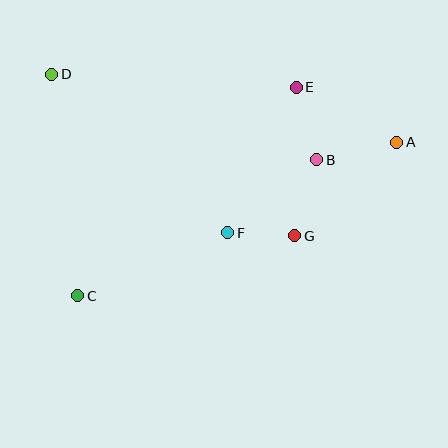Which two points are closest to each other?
Points F and G are closest to each other.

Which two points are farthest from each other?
Points A and C are farthest from each other.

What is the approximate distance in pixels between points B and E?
The distance between B and E is approximately 75 pixels.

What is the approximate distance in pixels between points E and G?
The distance between E and G is approximately 148 pixels.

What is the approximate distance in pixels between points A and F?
The distance between A and F is approximately 192 pixels.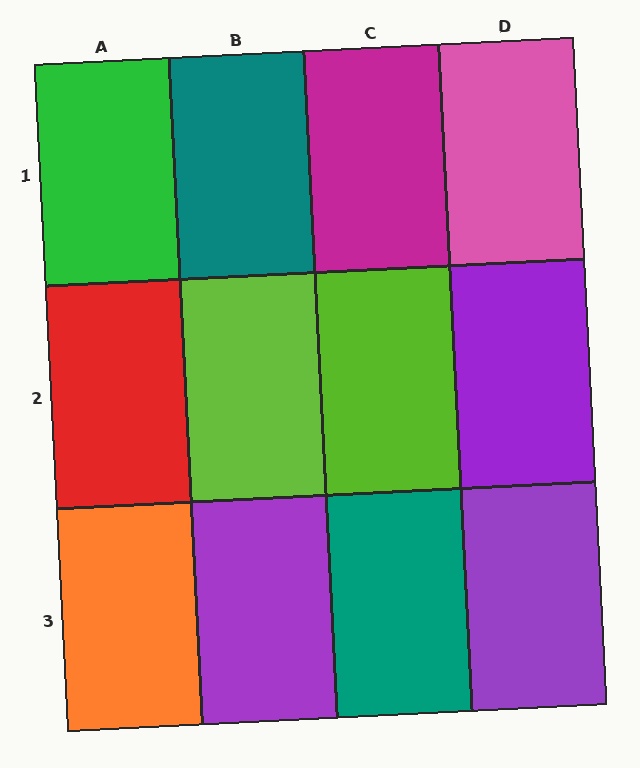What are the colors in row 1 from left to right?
Green, teal, magenta, pink.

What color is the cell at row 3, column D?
Purple.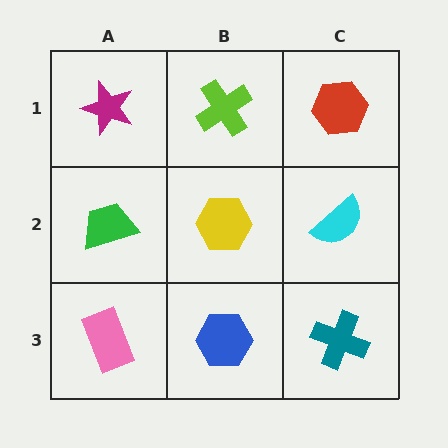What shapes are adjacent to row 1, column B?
A yellow hexagon (row 2, column B), a magenta star (row 1, column A), a red hexagon (row 1, column C).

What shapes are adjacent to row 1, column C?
A cyan semicircle (row 2, column C), a lime cross (row 1, column B).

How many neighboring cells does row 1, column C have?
2.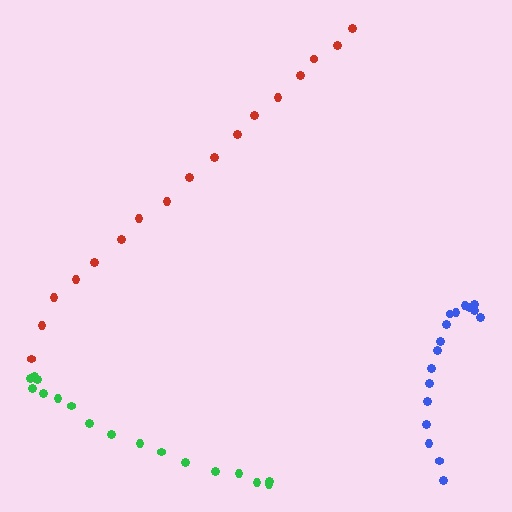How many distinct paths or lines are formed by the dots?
There are 3 distinct paths.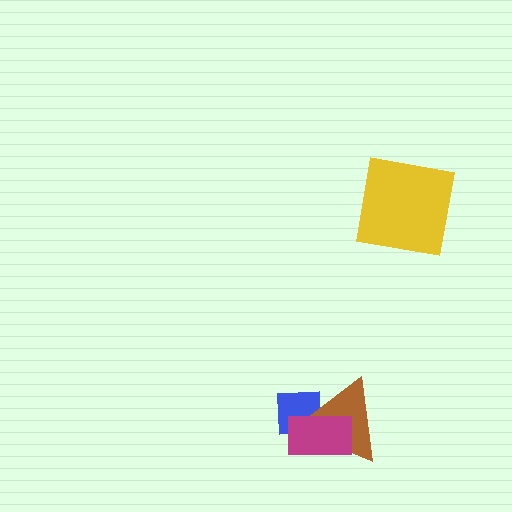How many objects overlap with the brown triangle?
2 objects overlap with the brown triangle.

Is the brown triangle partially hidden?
Yes, it is partially covered by another shape.